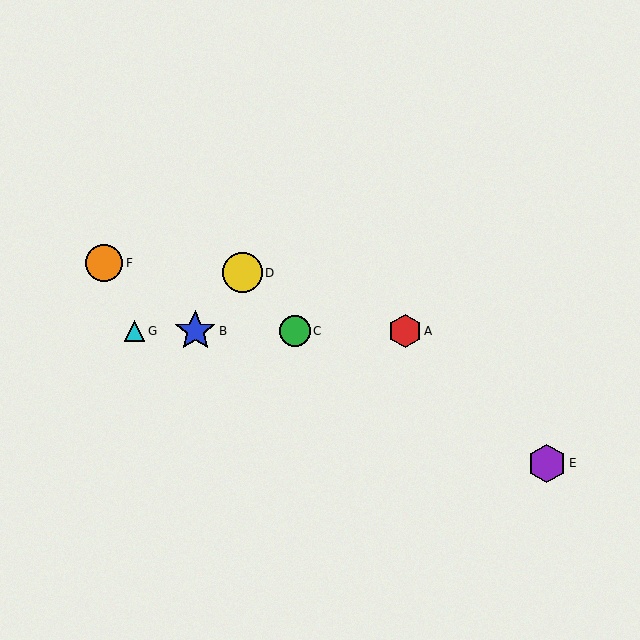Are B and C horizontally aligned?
Yes, both are at y≈331.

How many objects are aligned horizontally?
4 objects (A, B, C, G) are aligned horizontally.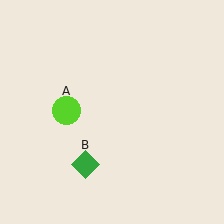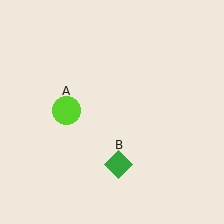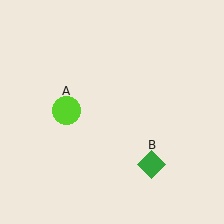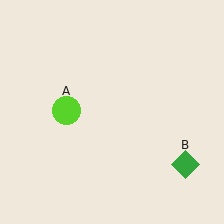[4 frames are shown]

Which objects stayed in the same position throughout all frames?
Lime circle (object A) remained stationary.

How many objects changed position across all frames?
1 object changed position: green diamond (object B).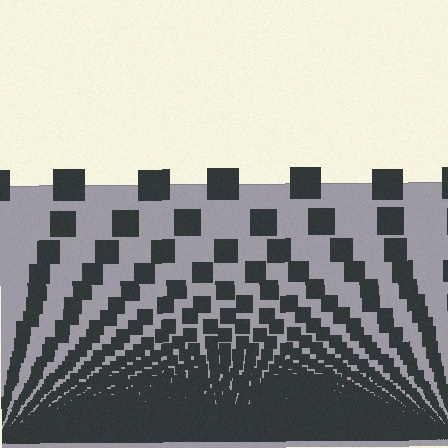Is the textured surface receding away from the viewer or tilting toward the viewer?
The surface appears to tilt toward the viewer. Texture elements get larger and sparser toward the top.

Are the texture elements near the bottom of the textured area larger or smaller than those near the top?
Smaller. The gradient is inverted — elements near the bottom are smaller and denser.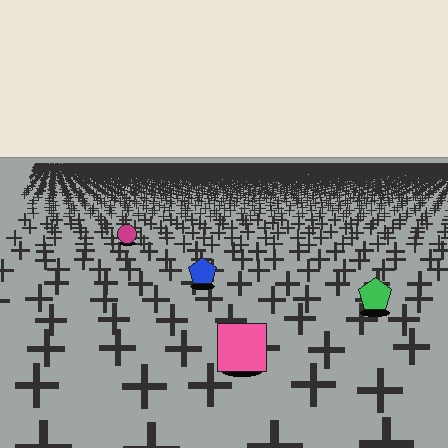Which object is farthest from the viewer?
The magenta circle is farthest from the viewer. It appears smaller and the ground texture around it is denser.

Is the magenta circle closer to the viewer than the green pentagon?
No. The green pentagon is closer — you can tell from the texture gradient: the ground texture is coarser near it.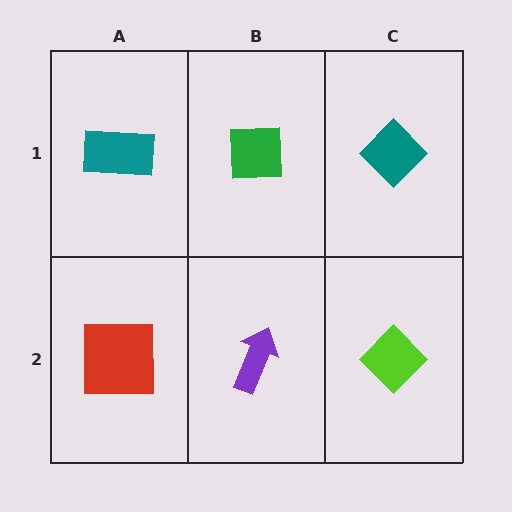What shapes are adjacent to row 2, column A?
A teal rectangle (row 1, column A), a purple arrow (row 2, column B).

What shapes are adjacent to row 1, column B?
A purple arrow (row 2, column B), a teal rectangle (row 1, column A), a teal diamond (row 1, column C).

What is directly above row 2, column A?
A teal rectangle.